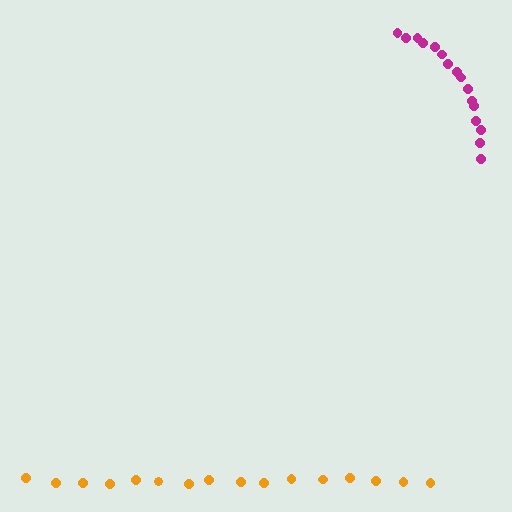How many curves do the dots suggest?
There are 2 distinct paths.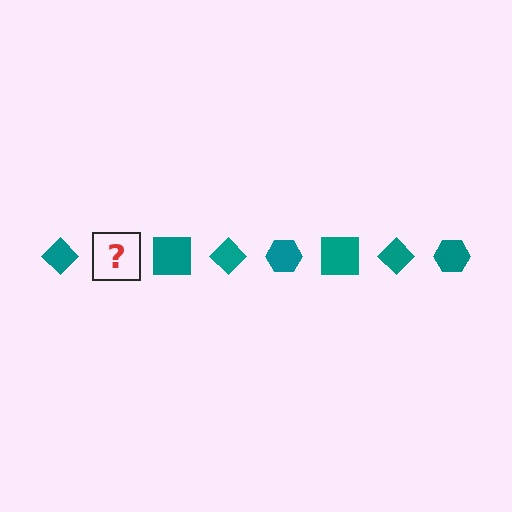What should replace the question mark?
The question mark should be replaced with a teal hexagon.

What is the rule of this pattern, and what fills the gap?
The rule is that the pattern cycles through diamond, hexagon, square shapes in teal. The gap should be filled with a teal hexagon.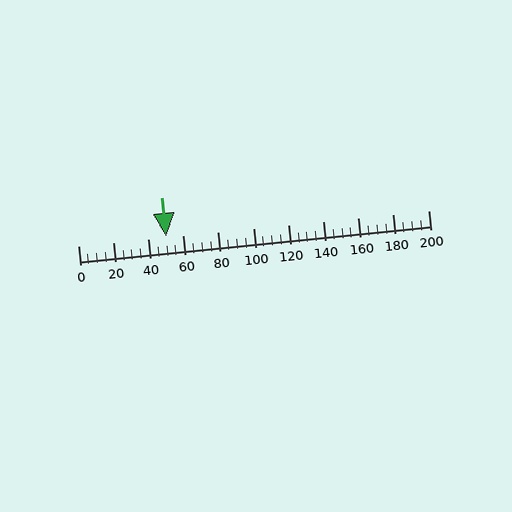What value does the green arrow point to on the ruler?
The green arrow points to approximately 50.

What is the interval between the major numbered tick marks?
The major tick marks are spaced 20 units apart.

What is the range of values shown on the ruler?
The ruler shows values from 0 to 200.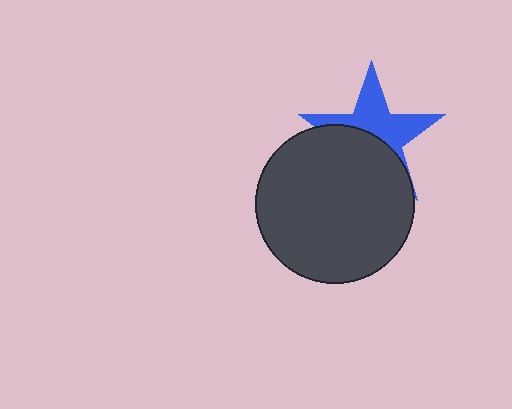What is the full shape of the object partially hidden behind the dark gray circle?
The partially hidden object is a blue star.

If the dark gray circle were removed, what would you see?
You would see the complete blue star.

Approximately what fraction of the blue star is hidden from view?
Roughly 50% of the blue star is hidden behind the dark gray circle.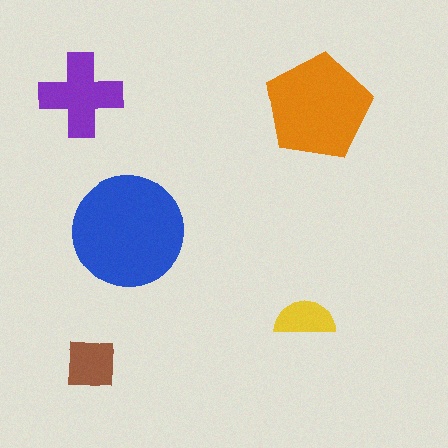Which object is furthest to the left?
The purple cross is leftmost.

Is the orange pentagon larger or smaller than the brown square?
Larger.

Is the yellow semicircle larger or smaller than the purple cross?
Smaller.